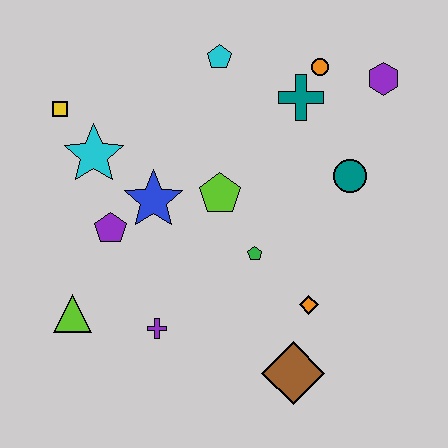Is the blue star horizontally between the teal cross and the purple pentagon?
Yes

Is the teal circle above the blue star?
Yes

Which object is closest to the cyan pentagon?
The teal cross is closest to the cyan pentagon.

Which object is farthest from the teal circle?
The lime triangle is farthest from the teal circle.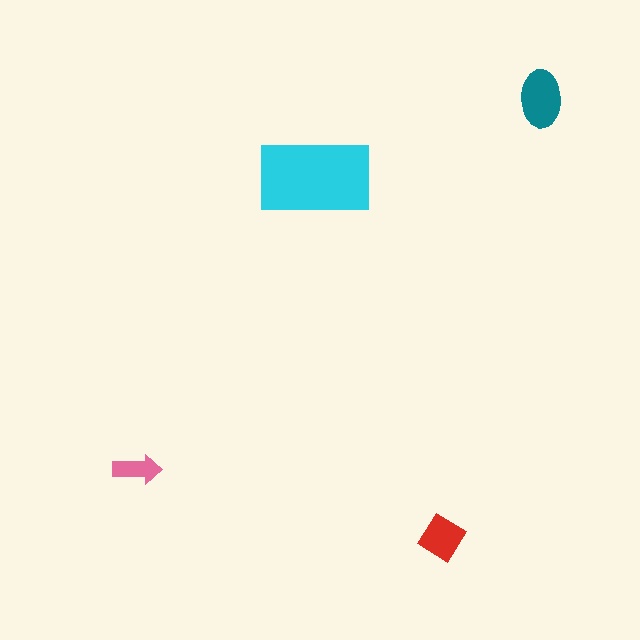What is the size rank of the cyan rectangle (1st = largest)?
1st.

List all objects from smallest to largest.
The pink arrow, the red diamond, the teal ellipse, the cyan rectangle.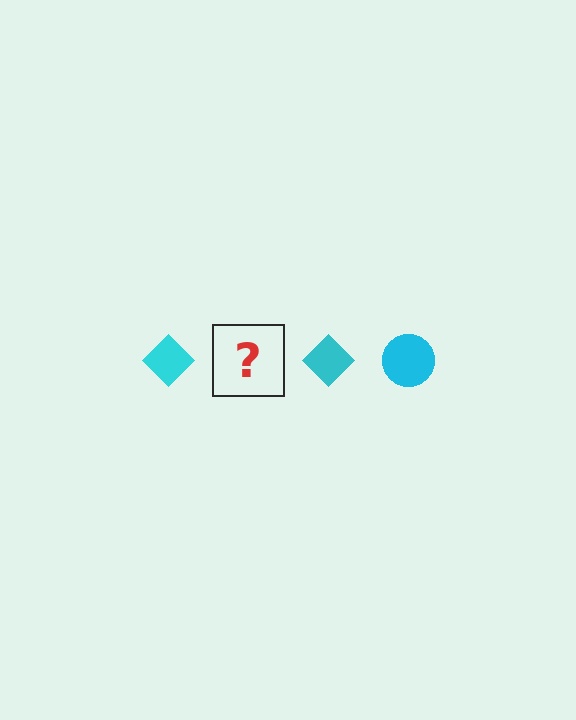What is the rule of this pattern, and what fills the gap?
The rule is that the pattern cycles through diamond, circle shapes in cyan. The gap should be filled with a cyan circle.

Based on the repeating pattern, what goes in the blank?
The blank should be a cyan circle.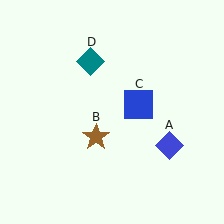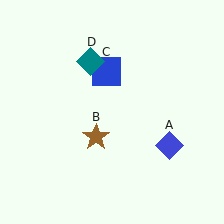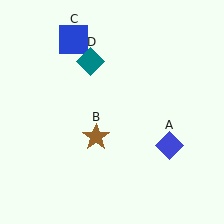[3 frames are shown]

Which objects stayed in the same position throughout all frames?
Blue diamond (object A) and brown star (object B) and teal diamond (object D) remained stationary.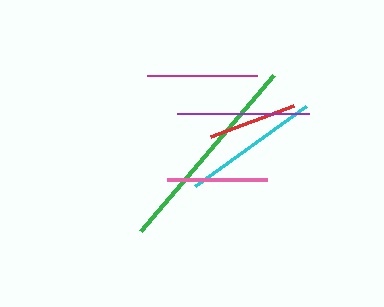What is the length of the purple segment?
The purple segment is approximately 133 pixels long.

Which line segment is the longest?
The green line is the longest at approximately 205 pixels.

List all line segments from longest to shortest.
From longest to shortest: green, cyan, purple, magenta, pink, red.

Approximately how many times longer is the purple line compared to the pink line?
The purple line is approximately 1.3 times the length of the pink line.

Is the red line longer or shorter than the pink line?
The pink line is longer than the red line.